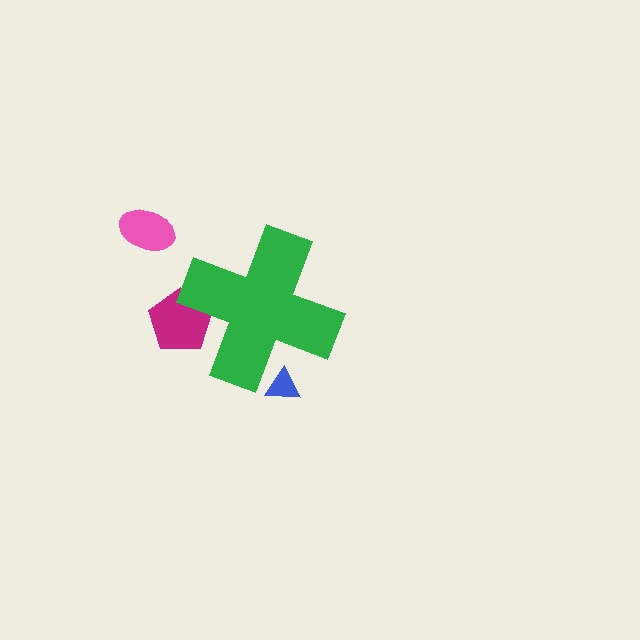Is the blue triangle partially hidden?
Yes, the blue triangle is partially hidden behind the green cross.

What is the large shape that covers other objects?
A green cross.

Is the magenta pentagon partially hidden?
Yes, the magenta pentagon is partially hidden behind the green cross.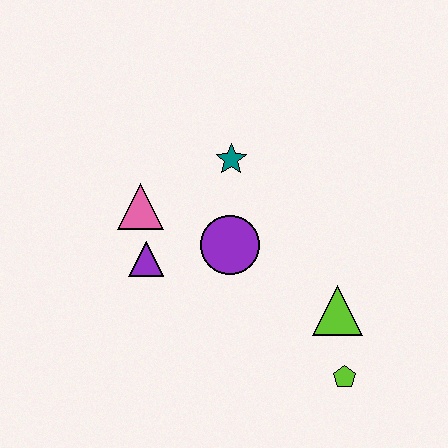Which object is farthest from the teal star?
The lime pentagon is farthest from the teal star.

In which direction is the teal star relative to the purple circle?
The teal star is above the purple circle.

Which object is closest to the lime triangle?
The lime pentagon is closest to the lime triangle.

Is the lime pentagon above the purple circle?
No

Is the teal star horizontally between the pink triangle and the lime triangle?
Yes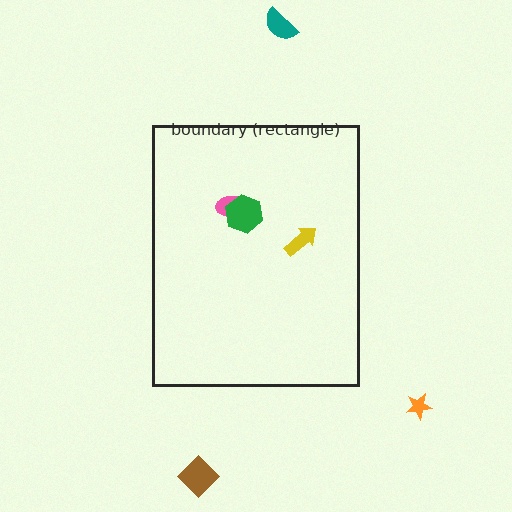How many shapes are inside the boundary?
3 inside, 3 outside.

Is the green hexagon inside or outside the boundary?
Inside.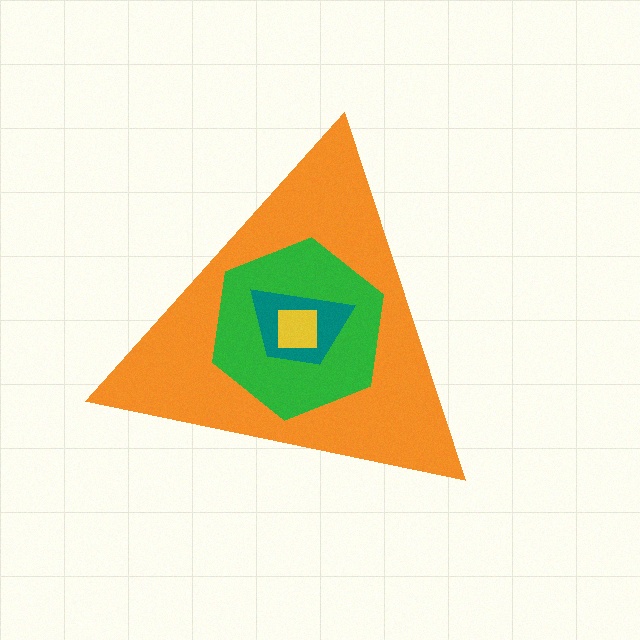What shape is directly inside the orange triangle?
The green hexagon.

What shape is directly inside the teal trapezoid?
The yellow square.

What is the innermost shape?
The yellow square.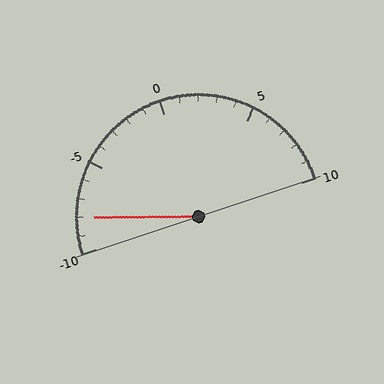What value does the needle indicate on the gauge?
The needle indicates approximately -8.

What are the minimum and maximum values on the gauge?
The gauge ranges from -10 to 10.